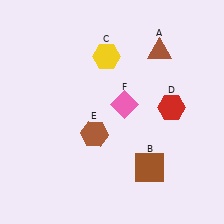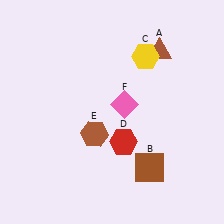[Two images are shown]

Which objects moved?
The objects that moved are: the yellow hexagon (C), the red hexagon (D).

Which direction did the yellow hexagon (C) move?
The yellow hexagon (C) moved right.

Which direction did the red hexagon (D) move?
The red hexagon (D) moved left.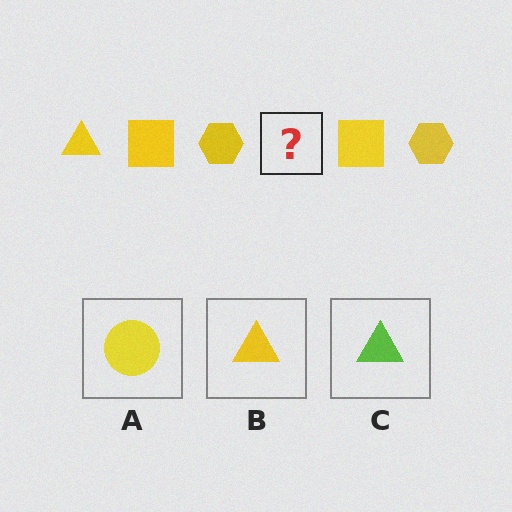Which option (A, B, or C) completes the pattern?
B.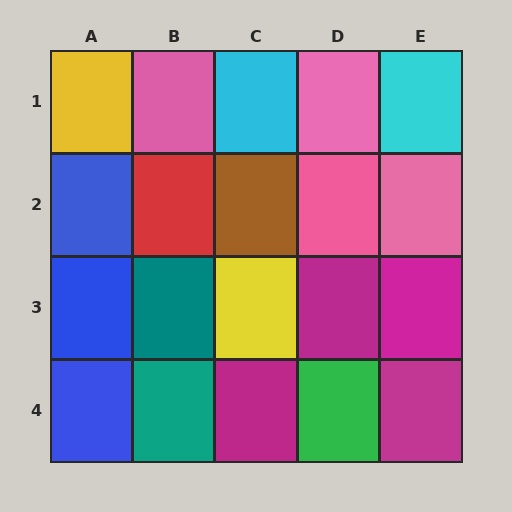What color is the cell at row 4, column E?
Magenta.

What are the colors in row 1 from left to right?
Yellow, pink, cyan, pink, cyan.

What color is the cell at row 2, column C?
Brown.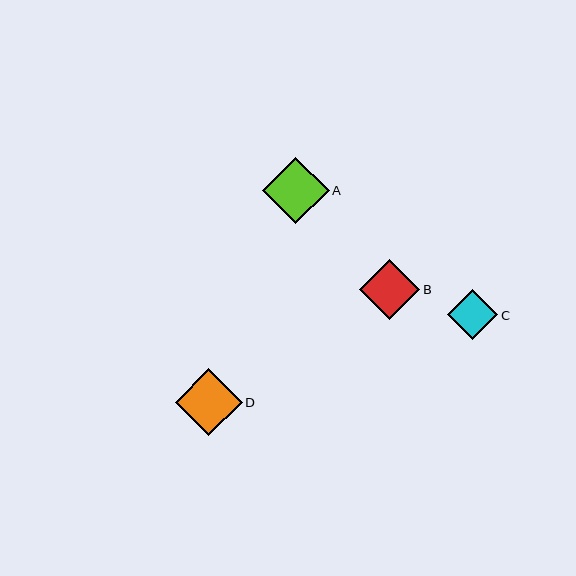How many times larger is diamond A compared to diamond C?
Diamond A is approximately 1.3 times the size of diamond C.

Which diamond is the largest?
Diamond D is the largest with a size of approximately 67 pixels.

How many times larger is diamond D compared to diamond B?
Diamond D is approximately 1.1 times the size of diamond B.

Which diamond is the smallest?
Diamond C is the smallest with a size of approximately 51 pixels.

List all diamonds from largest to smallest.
From largest to smallest: D, A, B, C.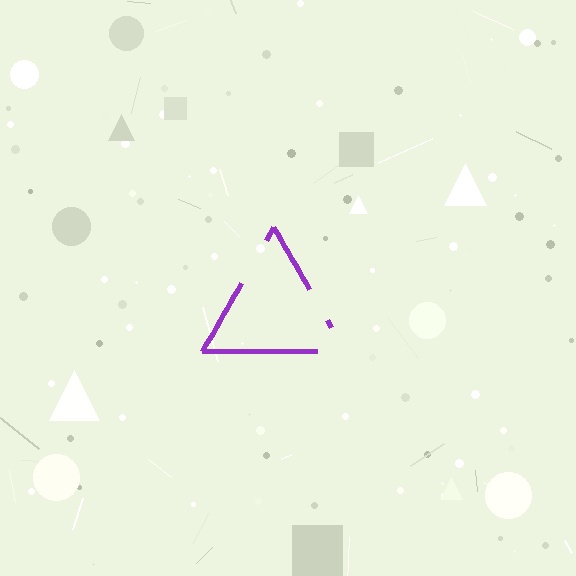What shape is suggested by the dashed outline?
The dashed outline suggests a triangle.